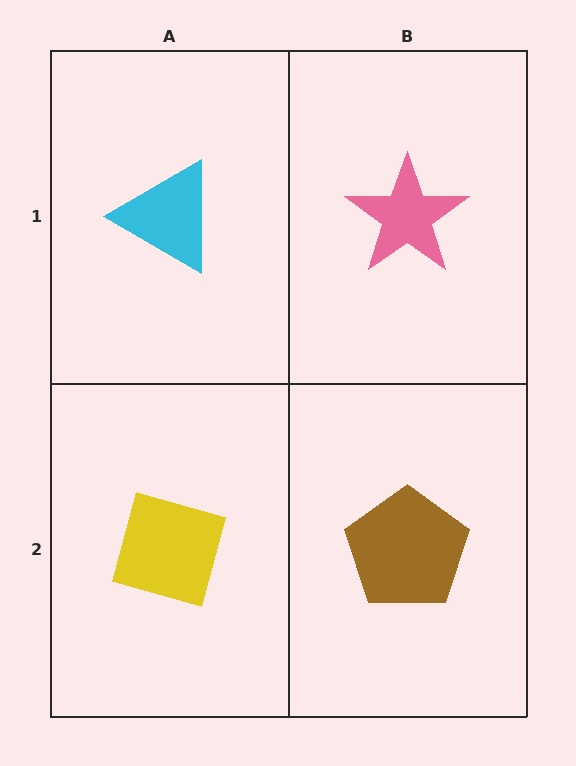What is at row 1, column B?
A pink star.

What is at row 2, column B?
A brown pentagon.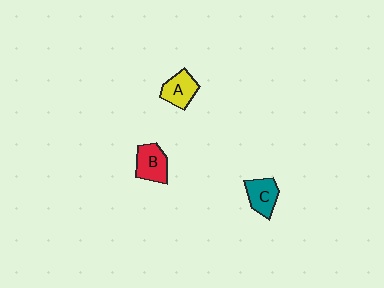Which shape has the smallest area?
Shape C (teal).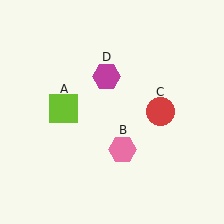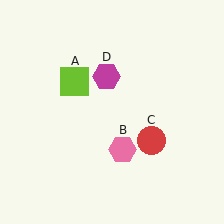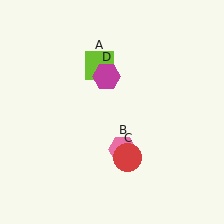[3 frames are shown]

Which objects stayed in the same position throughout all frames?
Pink hexagon (object B) and magenta hexagon (object D) remained stationary.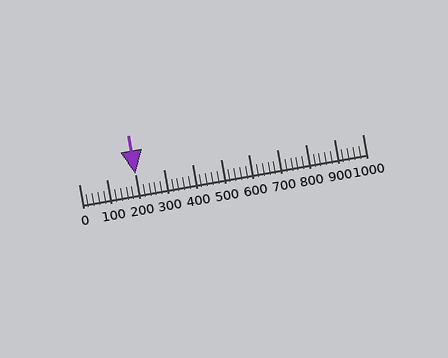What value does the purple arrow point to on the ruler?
The purple arrow points to approximately 199.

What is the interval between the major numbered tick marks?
The major tick marks are spaced 100 units apart.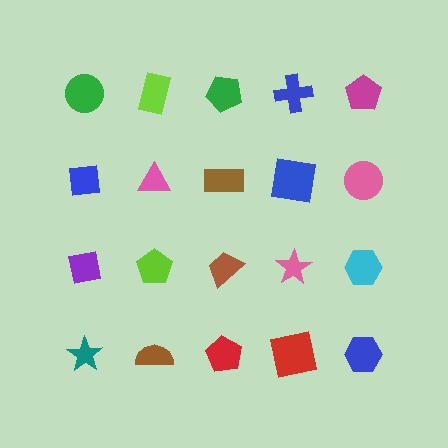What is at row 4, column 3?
A red pentagon.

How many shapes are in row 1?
5 shapes.